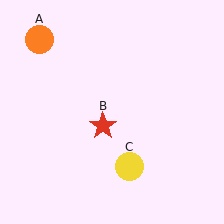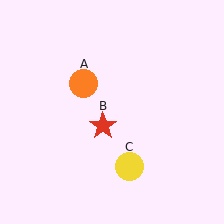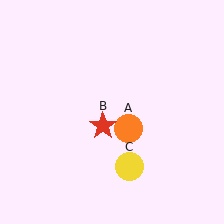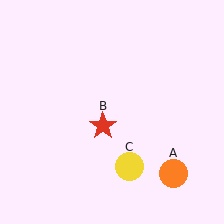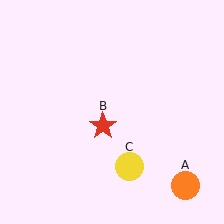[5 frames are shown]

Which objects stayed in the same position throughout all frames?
Red star (object B) and yellow circle (object C) remained stationary.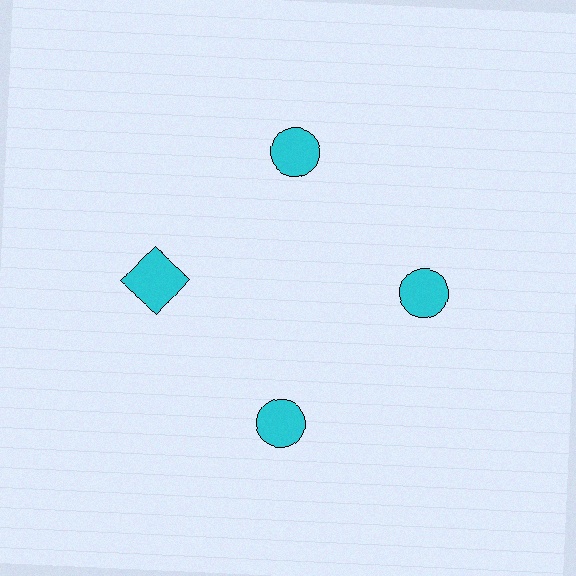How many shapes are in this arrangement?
There are 4 shapes arranged in a ring pattern.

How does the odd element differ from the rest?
It has a different shape: square instead of circle.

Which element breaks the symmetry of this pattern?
The cyan square at roughly the 9 o'clock position breaks the symmetry. All other shapes are cyan circles.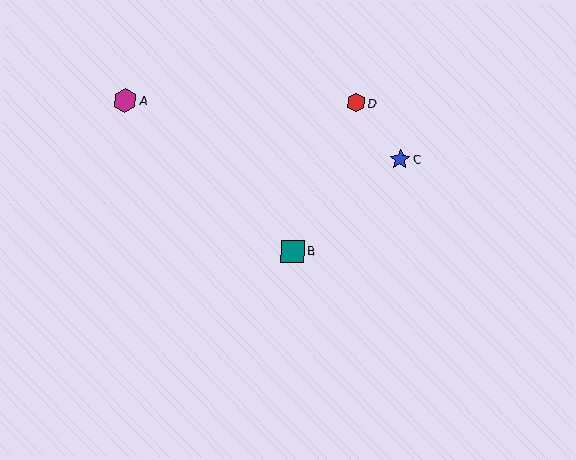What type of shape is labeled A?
Shape A is a magenta hexagon.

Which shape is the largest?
The magenta hexagon (labeled A) is the largest.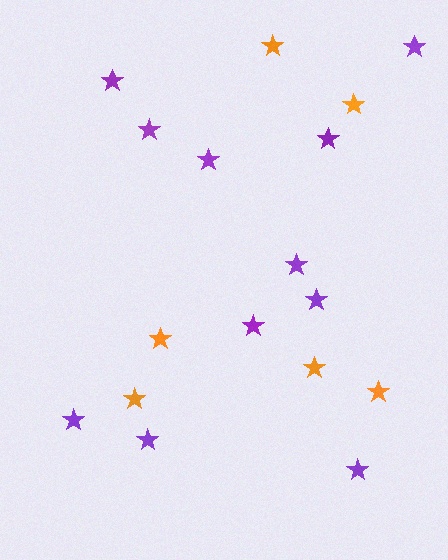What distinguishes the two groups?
There are 2 groups: one group of purple stars (11) and one group of orange stars (6).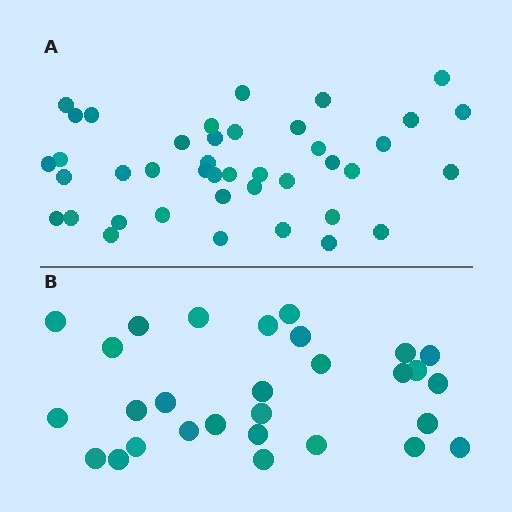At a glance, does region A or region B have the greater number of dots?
Region A (the top region) has more dots.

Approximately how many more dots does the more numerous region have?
Region A has roughly 12 or so more dots than region B.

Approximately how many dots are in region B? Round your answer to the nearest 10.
About 30 dots. (The exact count is 29, which rounds to 30.)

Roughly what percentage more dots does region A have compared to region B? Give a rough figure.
About 40% more.